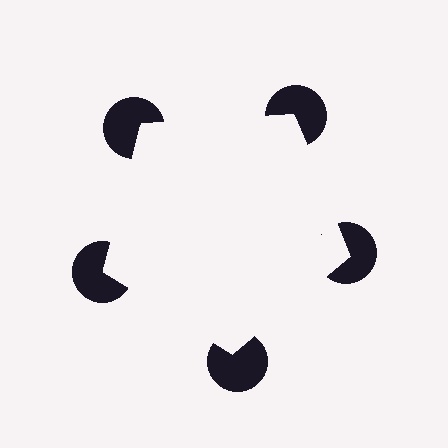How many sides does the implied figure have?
5 sides.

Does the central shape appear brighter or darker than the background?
It typically appears slightly brighter than the background, even though no actual brightness change is drawn.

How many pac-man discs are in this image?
There are 5 — one at each vertex of the illusory pentagon.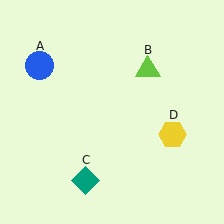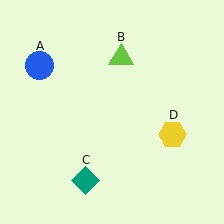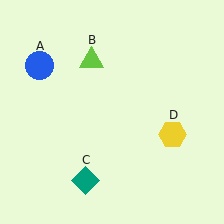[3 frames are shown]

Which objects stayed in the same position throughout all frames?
Blue circle (object A) and teal diamond (object C) and yellow hexagon (object D) remained stationary.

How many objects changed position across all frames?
1 object changed position: lime triangle (object B).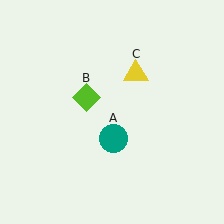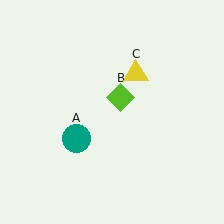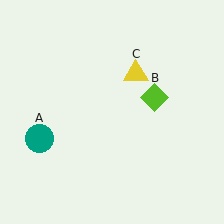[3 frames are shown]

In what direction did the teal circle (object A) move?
The teal circle (object A) moved left.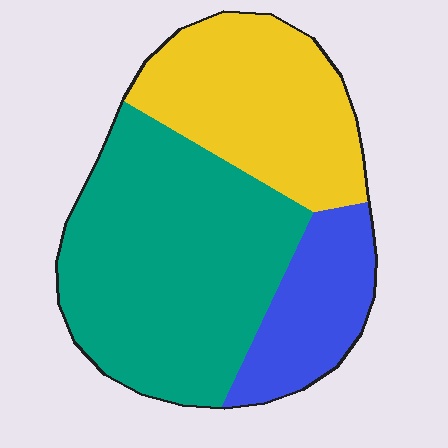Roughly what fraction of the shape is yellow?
Yellow covers roughly 30% of the shape.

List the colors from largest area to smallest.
From largest to smallest: teal, yellow, blue.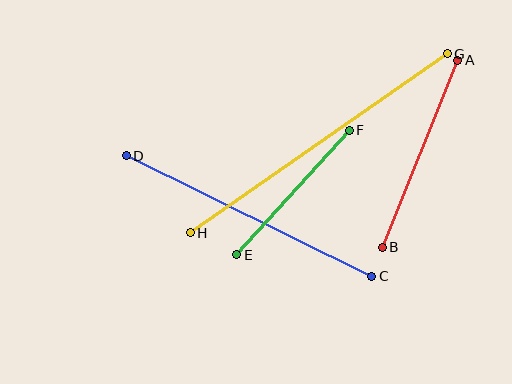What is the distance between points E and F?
The distance is approximately 168 pixels.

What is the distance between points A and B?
The distance is approximately 202 pixels.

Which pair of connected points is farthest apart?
Points G and H are farthest apart.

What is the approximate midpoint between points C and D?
The midpoint is at approximately (249, 216) pixels.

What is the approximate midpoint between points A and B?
The midpoint is at approximately (420, 154) pixels.